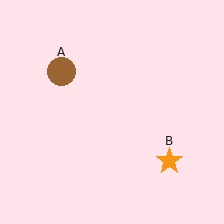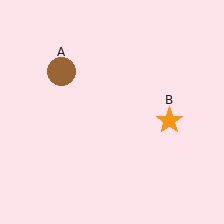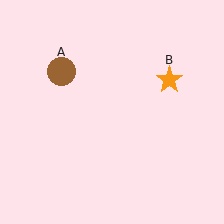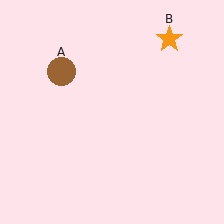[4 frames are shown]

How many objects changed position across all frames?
1 object changed position: orange star (object B).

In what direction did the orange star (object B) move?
The orange star (object B) moved up.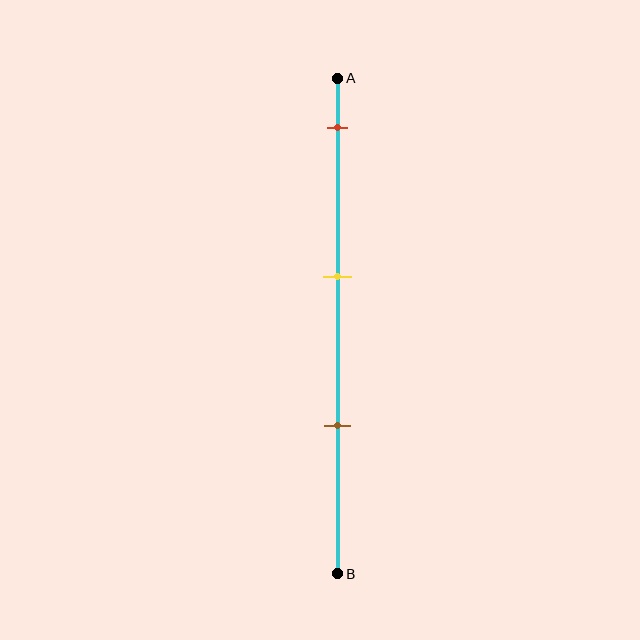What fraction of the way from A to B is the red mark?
The red mark is approximately 10% (0.1) of the way from A to B.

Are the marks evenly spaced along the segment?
Yes, the marks are approximately evenly spaced.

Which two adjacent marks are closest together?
The yellow and brown marks are the closest adjacent pair.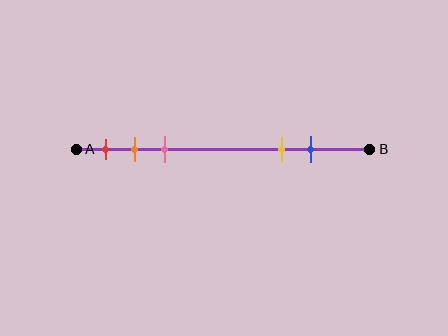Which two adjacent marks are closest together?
The orange and pink marks are the closest adjacent pair.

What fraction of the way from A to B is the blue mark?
The blue mark is approximately 80% (0.8) of the way from A to B.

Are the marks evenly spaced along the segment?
No, the marks are not evenly spaced.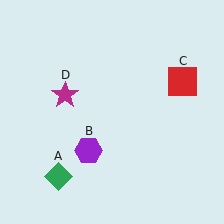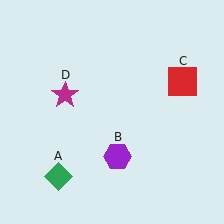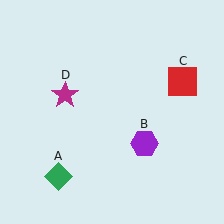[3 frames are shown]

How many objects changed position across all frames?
1 object changed position: purple hexagon (object B).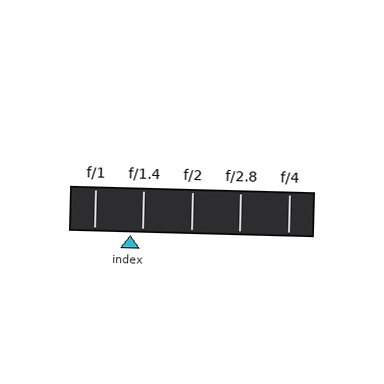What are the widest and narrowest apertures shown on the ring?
The widest aperture shown is f/1 and the narrowest is f/4.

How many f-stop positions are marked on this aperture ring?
There are 5 f-stop positions marked.